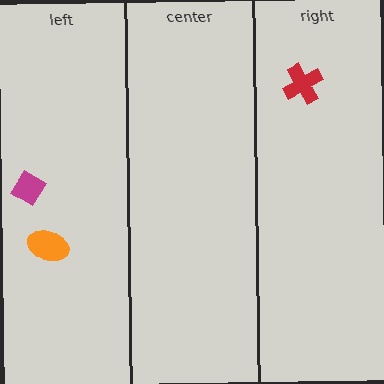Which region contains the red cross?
The right region.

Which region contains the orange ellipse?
The left region.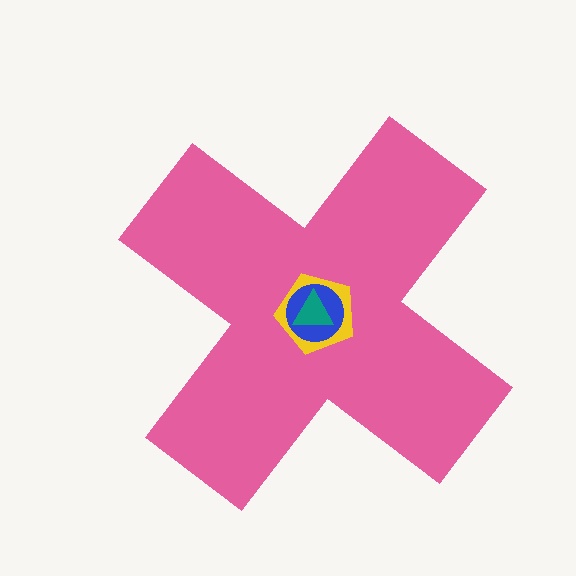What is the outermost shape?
The pink cross.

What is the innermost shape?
The teal triangle.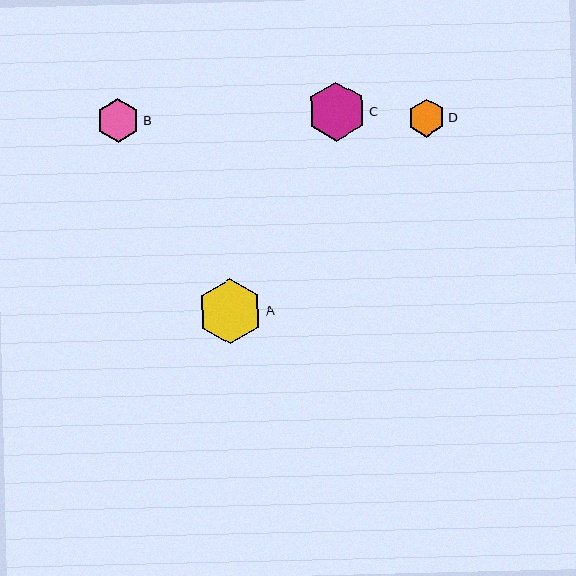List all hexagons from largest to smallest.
From largest to smallest: A, C, B, D.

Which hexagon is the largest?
Hexagon A is the largest with a size of approximately 65 pixels.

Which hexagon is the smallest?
Hexagon D is the smallest with a size of approximately 38 pixels.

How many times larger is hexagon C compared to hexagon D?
Hexagon C is approximately 1.6 times the size of hexagon D.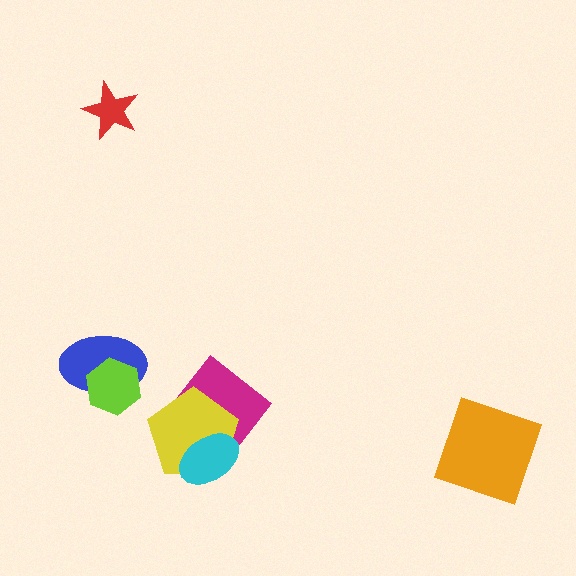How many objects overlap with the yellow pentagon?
2 objects overlap with the yellow pentagon.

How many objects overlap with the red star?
0 objects overlap with the red star.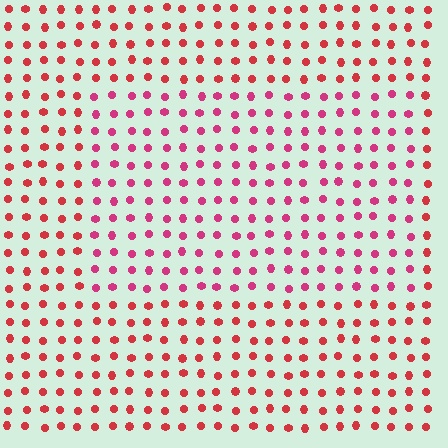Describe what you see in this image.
The image is filled with small red elements in a uniform arrangement. A rectangle-shaped region is visible where the elements are tinted to a slightly different hue, forming a subtle color boundary.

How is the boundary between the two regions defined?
The boundary is defined purely by a slight shift in hue (about 26 degrees). Spacing, size, and orientation are identical on both sides.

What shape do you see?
I see a rectangle.